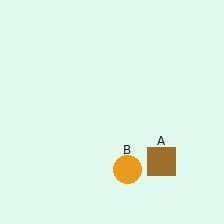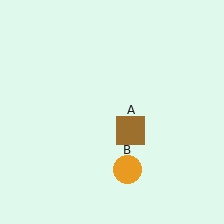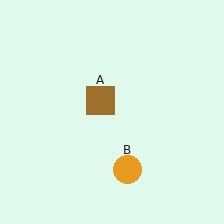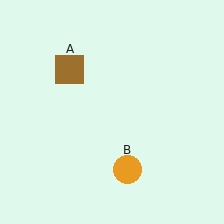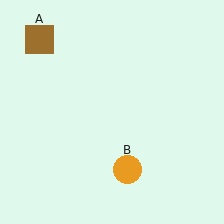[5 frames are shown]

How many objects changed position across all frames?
1 object changed position: brown square (object A).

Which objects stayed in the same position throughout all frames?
Orange circle (object B) remained stationary.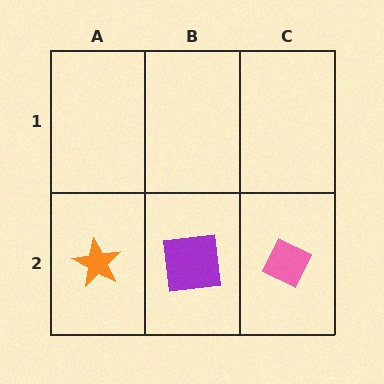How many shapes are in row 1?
0 shapes.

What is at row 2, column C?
A pink diamond.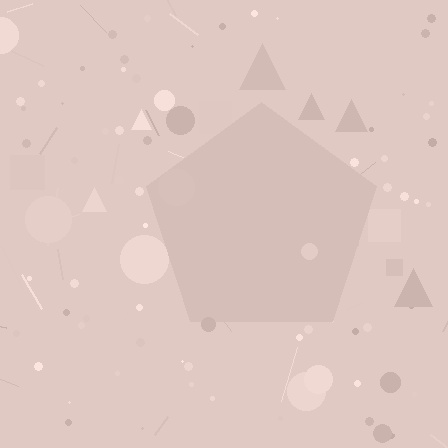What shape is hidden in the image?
A pentagon is hidden in the image.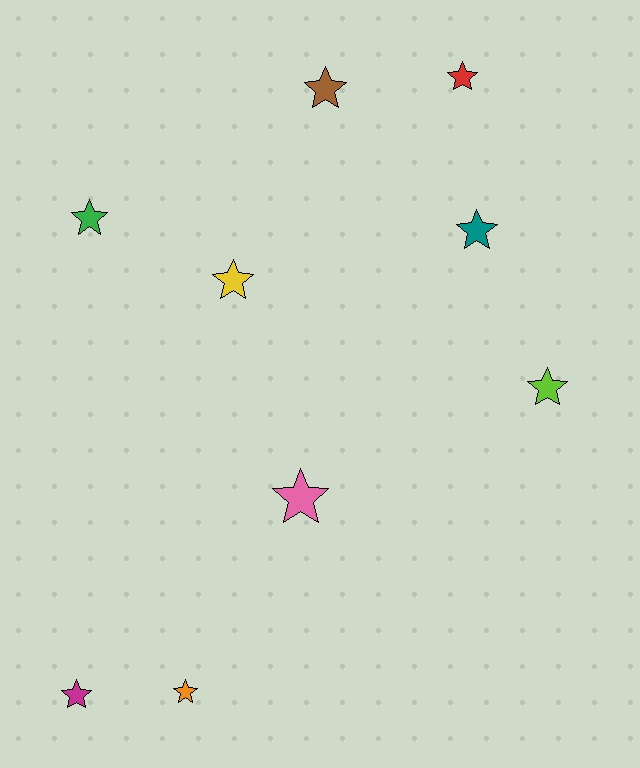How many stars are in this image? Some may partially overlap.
There are 9 stars.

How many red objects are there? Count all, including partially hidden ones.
There is 1 red object.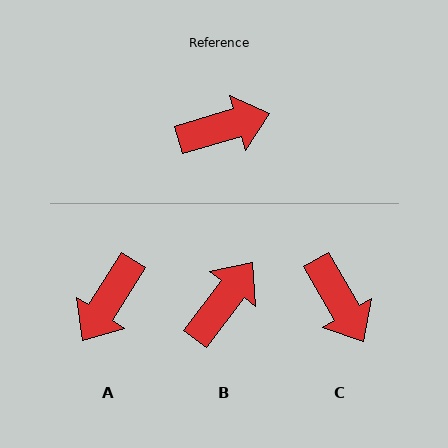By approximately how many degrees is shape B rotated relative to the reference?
Approximately 37 degrees counter-clockwise.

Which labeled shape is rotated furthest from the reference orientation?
A, about 139 degrees away.